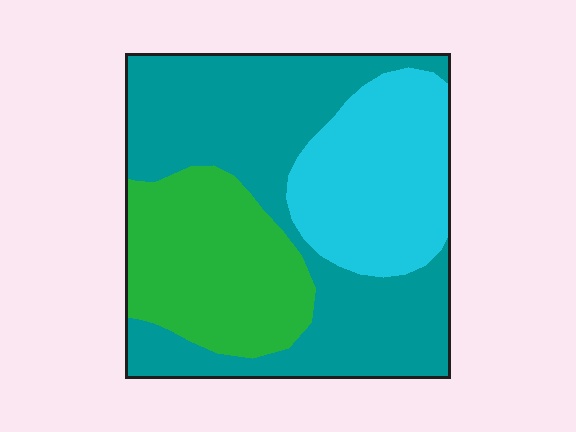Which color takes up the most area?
Teal, at roughly 50%.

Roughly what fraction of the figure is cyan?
Cyan covers about 25% of the figure.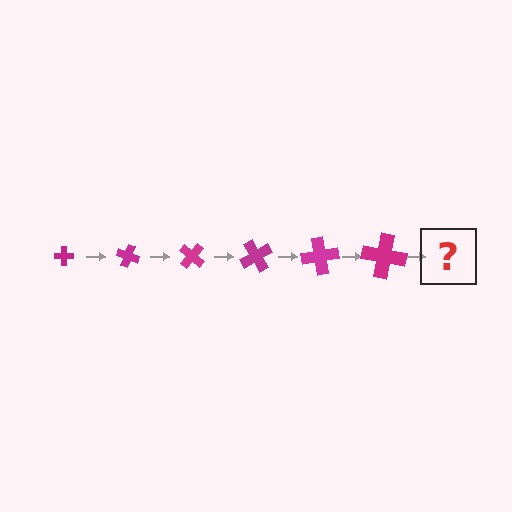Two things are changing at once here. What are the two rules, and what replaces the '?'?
The two rules are that the cross grows larger each step and it rotates 20 degrees each step. The '?' should be a cross, larger than the previous one and rotated 120 degrees from the start.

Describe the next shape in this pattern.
It should be a cross, larger than the previous one and rotated 120 degrees from the start.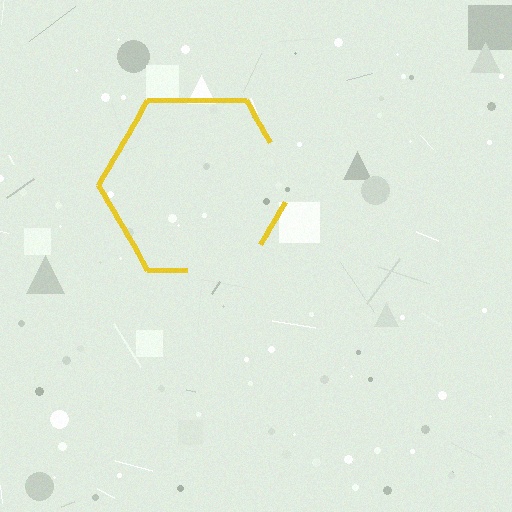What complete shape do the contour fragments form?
The contour fragments form a hexagon.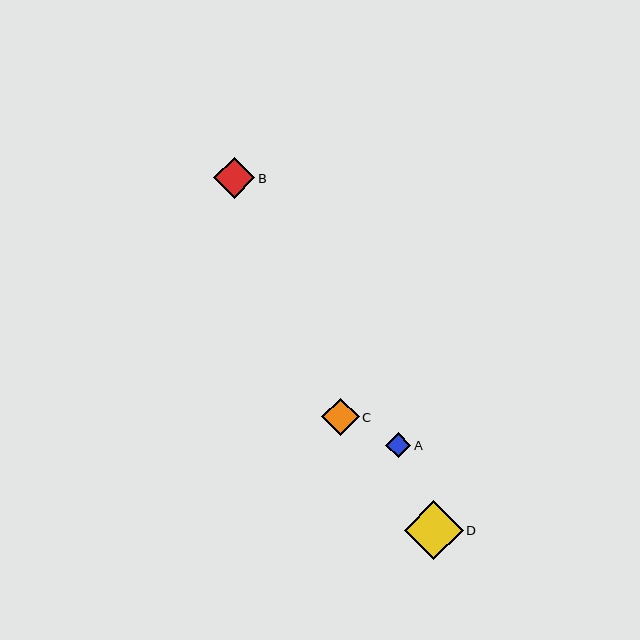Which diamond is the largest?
Diamond D is the largest with a size of approximately 59 pixels.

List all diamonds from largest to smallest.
From largest to smallest: D, B, C, A.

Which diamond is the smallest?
Diamond A is the smallest with a size of approximately 26 pixels.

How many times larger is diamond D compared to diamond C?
Diamond D is approximately 1.6 times the size of diamond C.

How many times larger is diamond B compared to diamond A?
Diamond B is approximately 1.6 times the size of diamond A.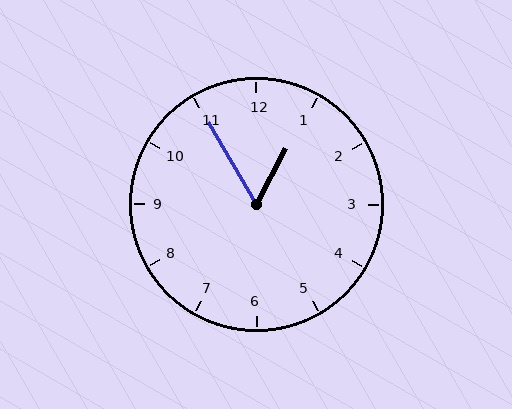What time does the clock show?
12:55.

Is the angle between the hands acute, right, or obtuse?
It is acute.